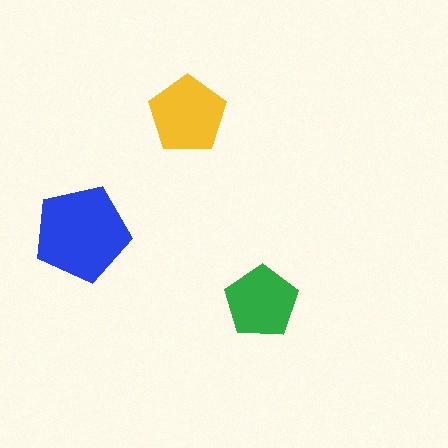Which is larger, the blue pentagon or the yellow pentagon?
The blue one.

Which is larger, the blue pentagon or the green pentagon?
The blue one.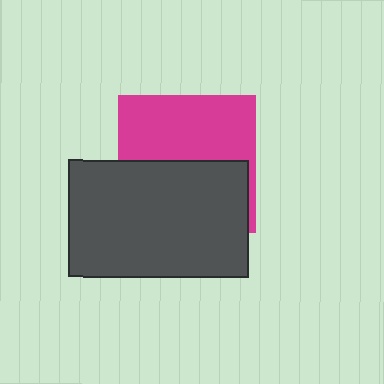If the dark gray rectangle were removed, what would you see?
You would see the complete magenta square.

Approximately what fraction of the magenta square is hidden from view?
Roughly 51% of the magenta square is hidden behind the dark gray rectangle.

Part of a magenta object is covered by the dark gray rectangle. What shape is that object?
It is a square.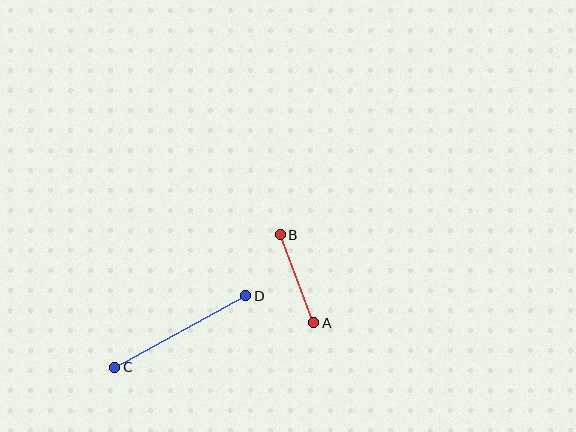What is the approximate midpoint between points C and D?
The midpoint is at approximately (180, 331) pixels.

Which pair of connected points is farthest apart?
Points C and D are farthest apart.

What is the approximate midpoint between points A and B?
The midpoint is at approximately (297, 279) pixels.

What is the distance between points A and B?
The distance is approximately 94 pixels.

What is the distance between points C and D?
The distance is approximately 149 pixels.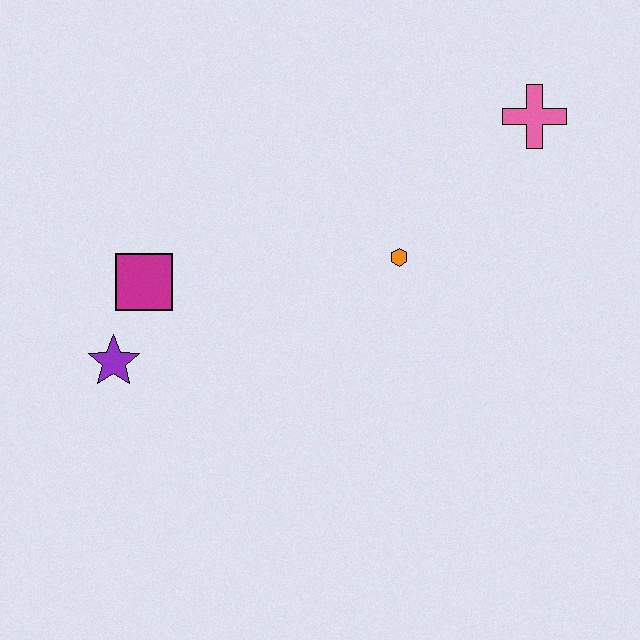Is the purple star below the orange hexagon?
Yes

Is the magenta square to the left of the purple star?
No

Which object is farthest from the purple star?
The pink cross is farthest from the purple star.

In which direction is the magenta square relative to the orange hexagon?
The magenta square is to the left of the orange hexagon.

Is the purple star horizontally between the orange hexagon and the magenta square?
No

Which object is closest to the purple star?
The magenta square is closest to the purple star.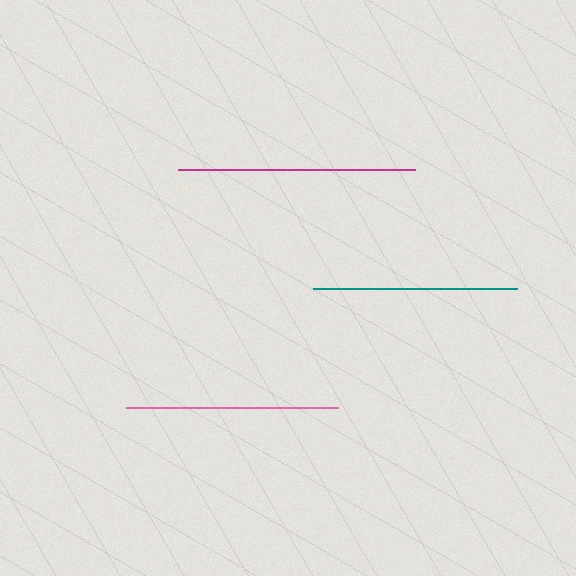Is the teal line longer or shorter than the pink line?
The pink line is longer than the teal line.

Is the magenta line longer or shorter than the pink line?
The magenta line is longer than the pink line.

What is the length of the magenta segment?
The magenta segment is approximately 237 pixels long.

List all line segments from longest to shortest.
From longest to shortest: magenta, pink, teal.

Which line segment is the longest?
The magenta line is the longest at approximately 237 pixels.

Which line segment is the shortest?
The teal line is the shortest at approximately 204 pixels.